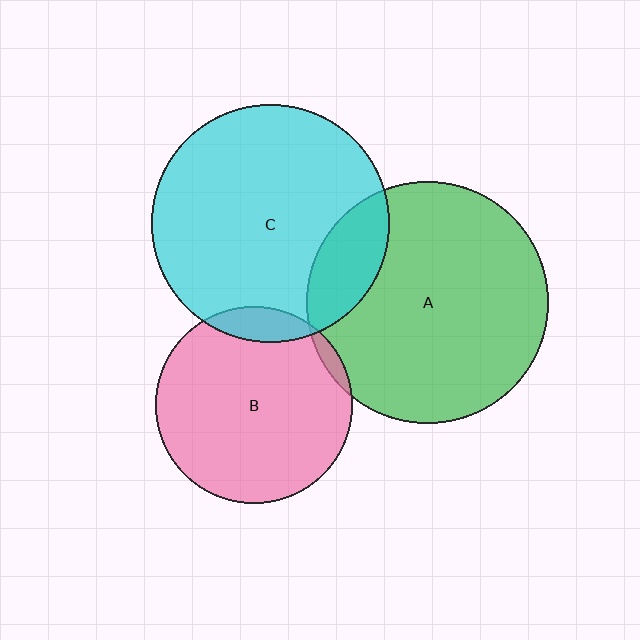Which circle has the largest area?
Circle A (green).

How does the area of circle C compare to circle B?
Approximately 1.5 times.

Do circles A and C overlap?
Yes.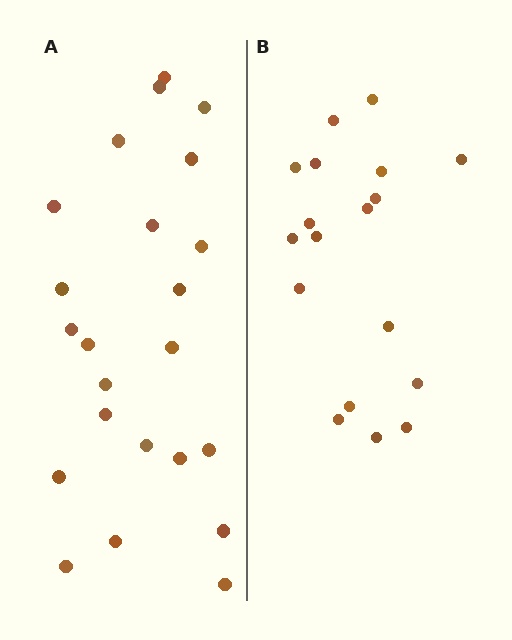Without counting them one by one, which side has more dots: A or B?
Region A (the left region) has more dots.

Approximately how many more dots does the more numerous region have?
Region A has about 5 more dots than region B.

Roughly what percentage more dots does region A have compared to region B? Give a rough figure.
About 30% more.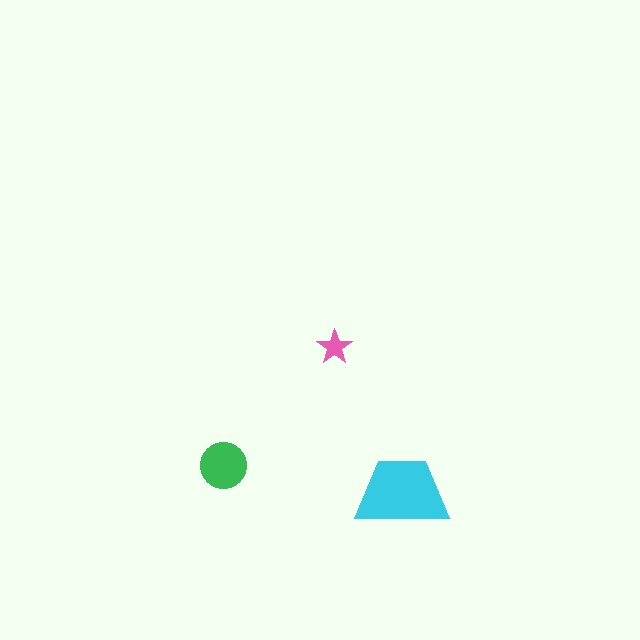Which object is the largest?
The cyan trapezoid.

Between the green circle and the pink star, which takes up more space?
The green circle.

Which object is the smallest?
The pink star.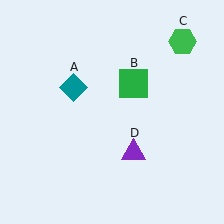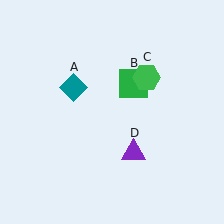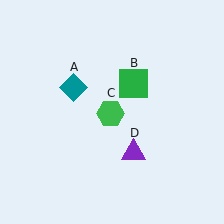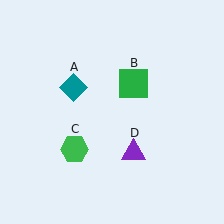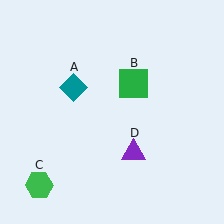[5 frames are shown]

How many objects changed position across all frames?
1 object changed position: green hexagon (object C).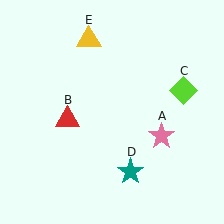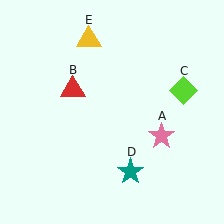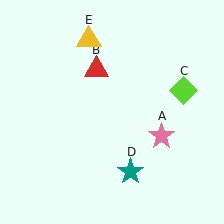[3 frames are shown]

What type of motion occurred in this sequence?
The red triangle (object B) rotated clockwise around the center of the scene.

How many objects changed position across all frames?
1 object changed position: red triangle (object B).